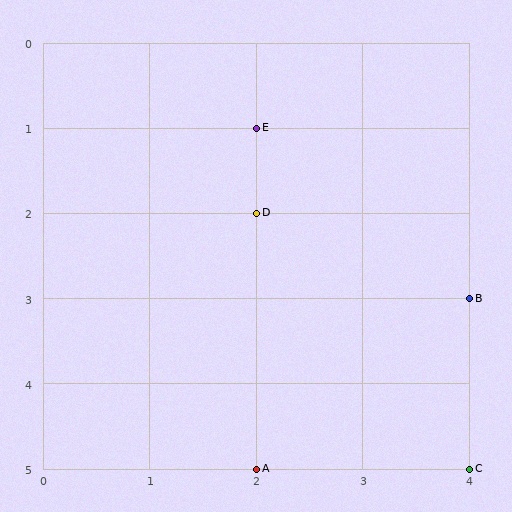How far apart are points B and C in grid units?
Points B and C are 2 rows apart.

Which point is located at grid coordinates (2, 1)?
Point E is at (2, 1).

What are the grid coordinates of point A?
Point A is at grid coordinates (2, 5).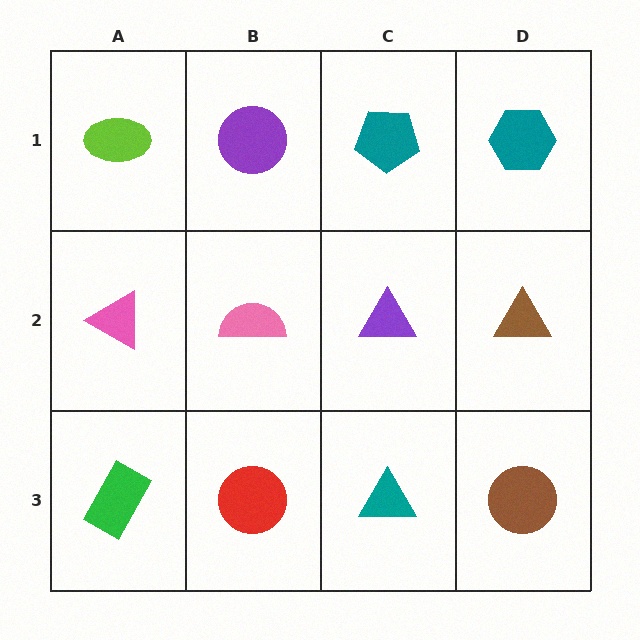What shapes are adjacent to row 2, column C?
A teal pentagon (row 1, column C), a teal triangle (row 3, column C), a pink semicircle (row 2, column B), a brown triangle (row 2, column D).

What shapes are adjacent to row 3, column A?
A pink triangle (row 2, column A), a red circle (row 3, column B).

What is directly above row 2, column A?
A lime ellipse.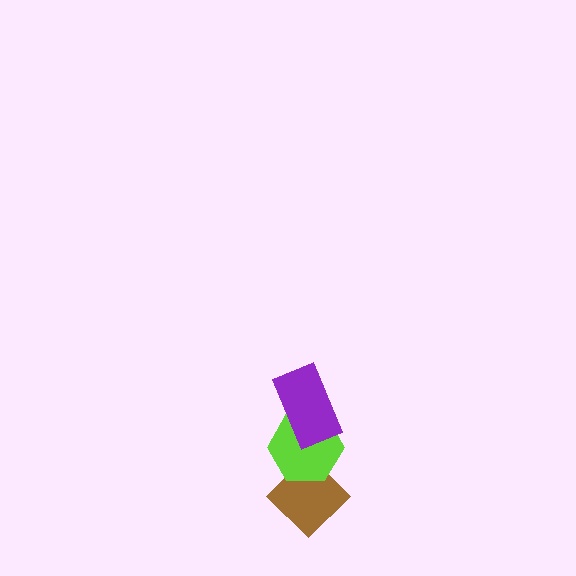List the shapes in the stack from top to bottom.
From top to bottom: the purple rectangle, the lime hexagon, the brown diamond.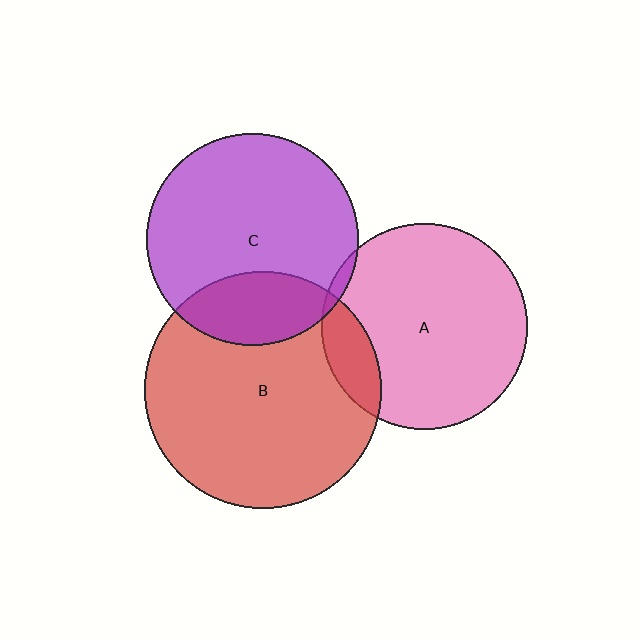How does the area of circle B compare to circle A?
Approximately 1.3 times.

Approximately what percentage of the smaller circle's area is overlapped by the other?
Approximately 5%.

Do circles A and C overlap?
Yes.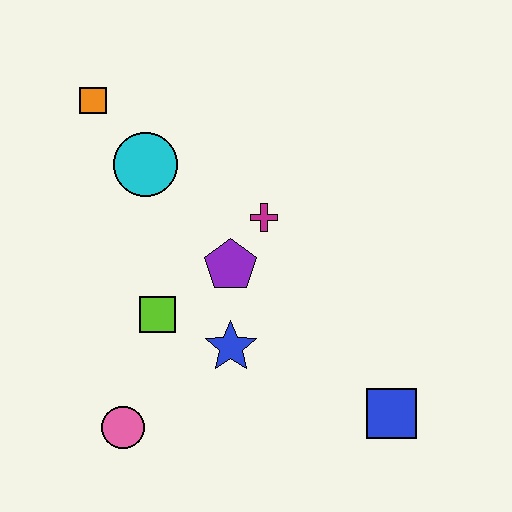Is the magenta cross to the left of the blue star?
No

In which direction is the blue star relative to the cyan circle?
The blue star is below the cyan circle.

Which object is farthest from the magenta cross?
The pink circle is farthest from the magenta cross.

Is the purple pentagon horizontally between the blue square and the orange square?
Yes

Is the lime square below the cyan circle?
Yes